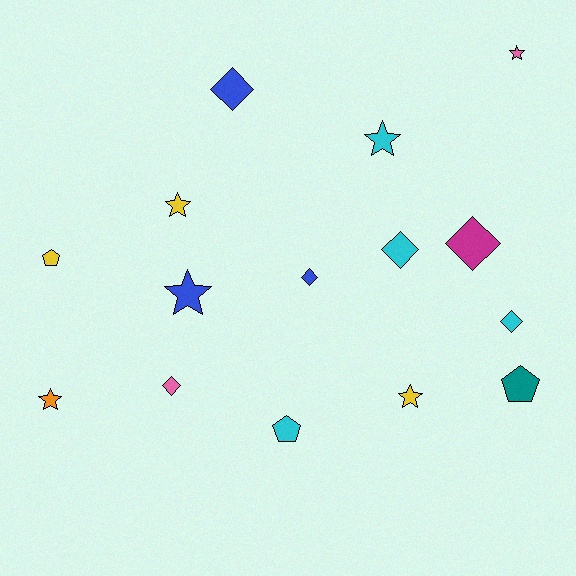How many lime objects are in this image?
There are no lime objects.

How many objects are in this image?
There are 15 objects.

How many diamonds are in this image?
There are 6 diamonds.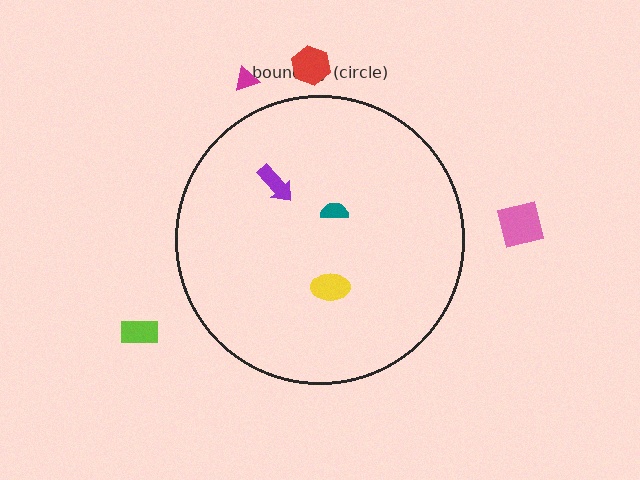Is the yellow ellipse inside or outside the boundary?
Inside.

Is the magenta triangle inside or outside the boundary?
Outside.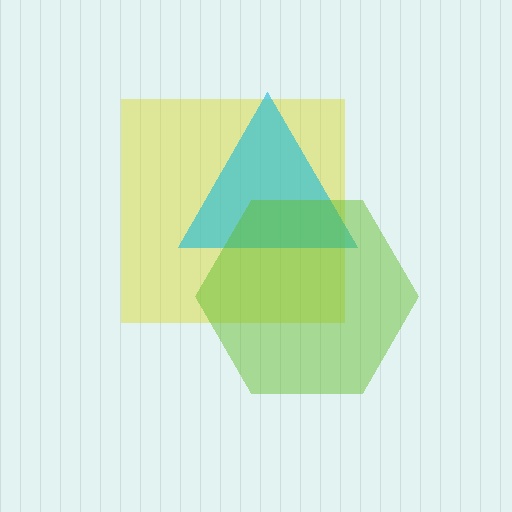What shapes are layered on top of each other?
The layered shapes are: a yellow square, a cyan triangle, a lime hexagon.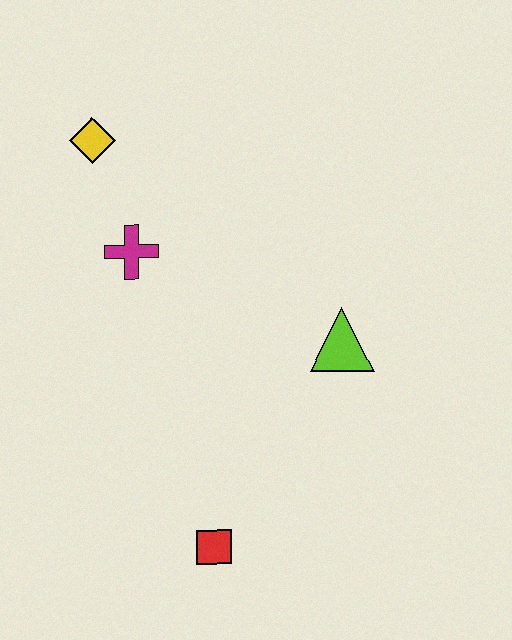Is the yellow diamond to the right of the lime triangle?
No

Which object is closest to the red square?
The lime triangle is closest to the red square.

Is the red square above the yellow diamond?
No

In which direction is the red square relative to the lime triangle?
The red square is below the lime triangle.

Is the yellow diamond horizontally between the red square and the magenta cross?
No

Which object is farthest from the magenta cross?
The red square is farthest from the magenta cross.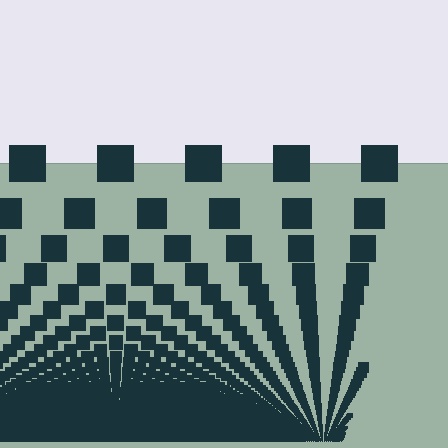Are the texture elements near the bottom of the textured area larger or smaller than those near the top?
Smaller. The gradient is inverted — elements near the bottom are smaller and denser.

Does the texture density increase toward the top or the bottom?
Density increases toward the bottom.